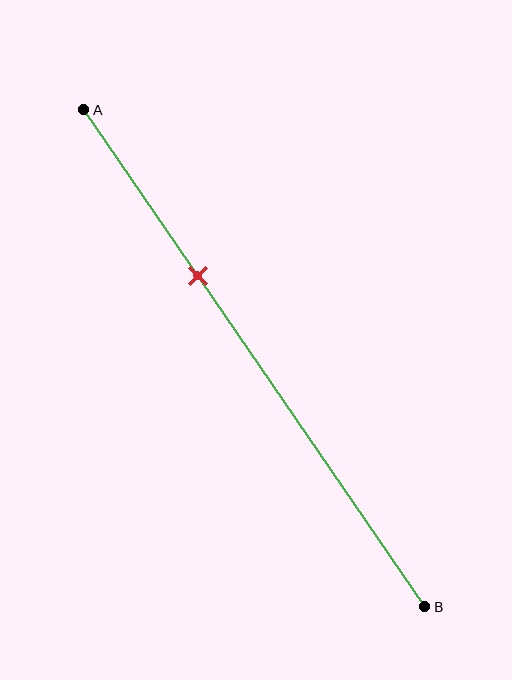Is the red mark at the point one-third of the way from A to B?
Yes, the mark is approximately at the one-third point.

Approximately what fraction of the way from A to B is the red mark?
The red mark is approximately 35% of the way from A to B.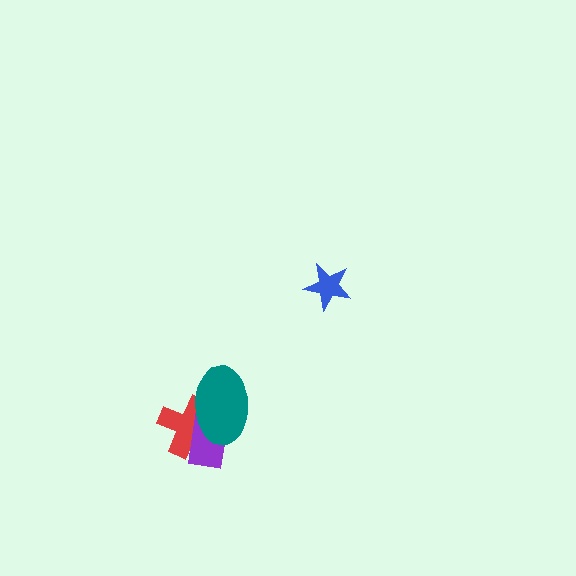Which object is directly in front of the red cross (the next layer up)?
The purple rectangle is directly in front of the red cross.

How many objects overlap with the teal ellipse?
2 objects overlap with the teal ellipse.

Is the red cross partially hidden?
Yes, it is partially covered by another shape.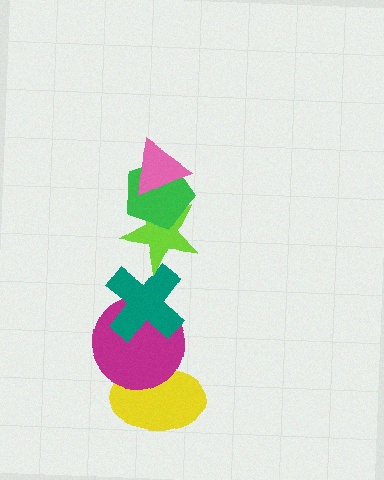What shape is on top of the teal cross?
The lime star is on top of the teal cross.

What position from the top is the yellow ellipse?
The yellow ellipse is 6th from the top.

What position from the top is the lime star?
The lime star is 3rd from the top.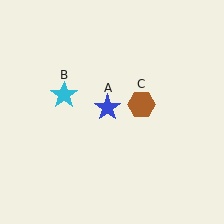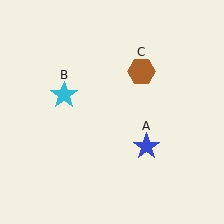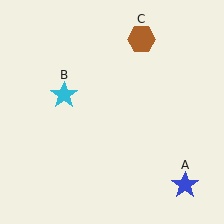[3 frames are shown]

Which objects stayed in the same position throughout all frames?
Cyan star (object B) remained stationary.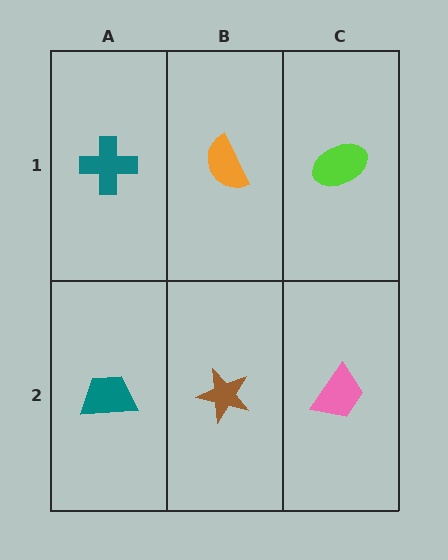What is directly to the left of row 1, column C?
An orange semicircle.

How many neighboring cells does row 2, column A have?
2.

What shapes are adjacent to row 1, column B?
A brown star (row 2, column B), a teal cross (row 1, column A), a lime ellipse (row 1, column C).